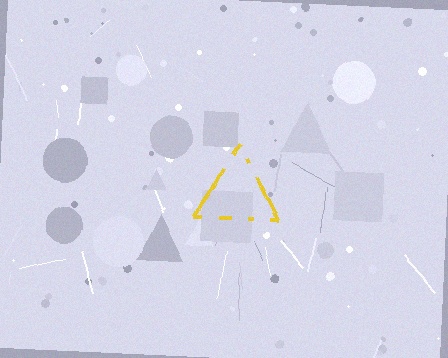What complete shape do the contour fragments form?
The contour fragments form a triangle.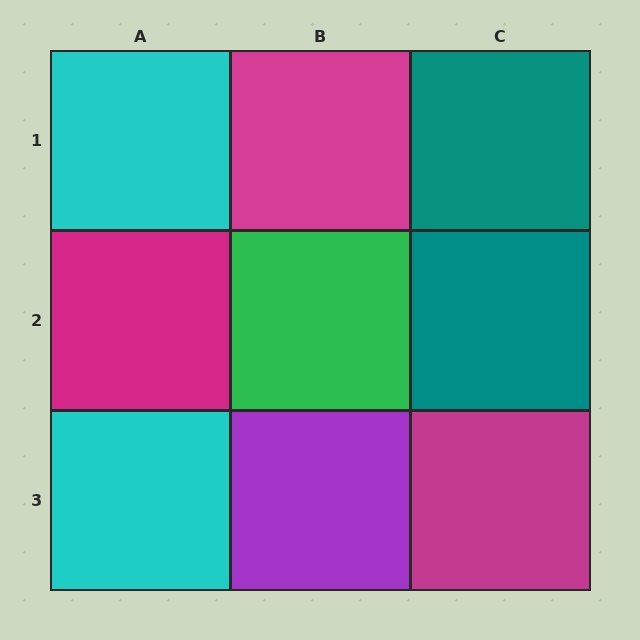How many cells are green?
1 cell is green.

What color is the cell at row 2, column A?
Magenta.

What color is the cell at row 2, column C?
Teal.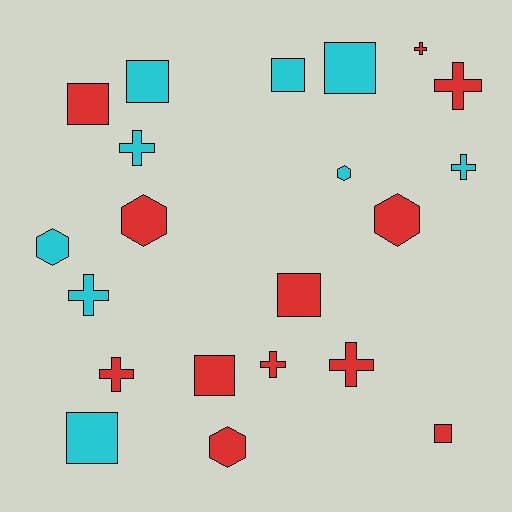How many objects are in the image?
There are 21 objects.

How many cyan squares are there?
There are 4 cyan squares.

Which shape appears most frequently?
Cross, with 8 objects.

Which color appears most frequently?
Red, with 12 objects.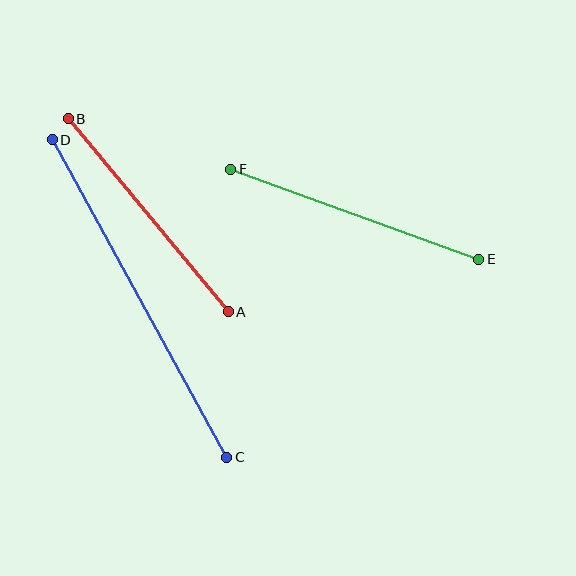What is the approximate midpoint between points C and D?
The midpoint is at approximately (139, 298) pixels.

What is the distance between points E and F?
The distance is approximately 264 pixels.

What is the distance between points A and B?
The distance is approximately 251 pixels.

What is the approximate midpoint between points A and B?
The midpoint is at approximately (148, 215) pixels.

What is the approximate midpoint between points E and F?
The midpoint is at approximately (355, 214) pixels.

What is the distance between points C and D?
The distance is approximately 362 pixels.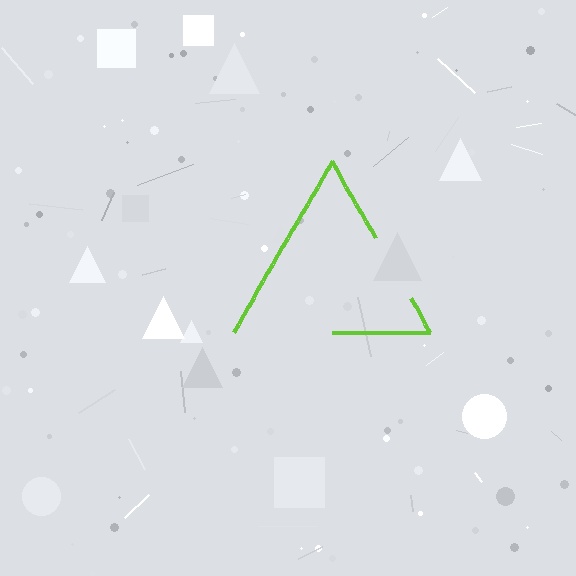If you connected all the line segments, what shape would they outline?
They would outline a triangle.